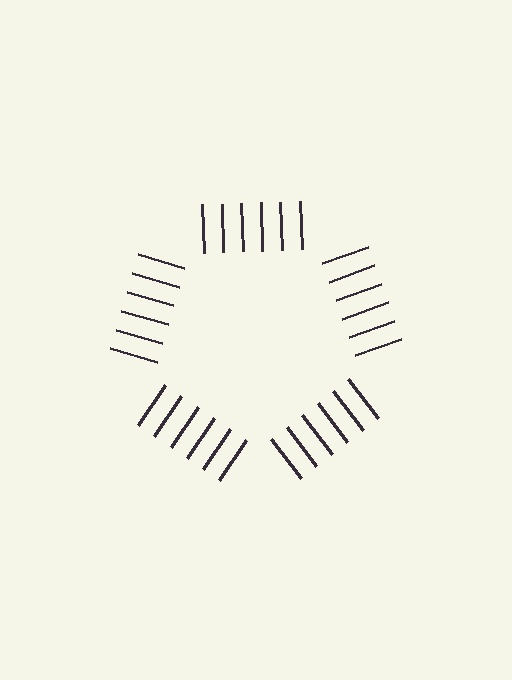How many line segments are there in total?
30 — 6 along each of the 5 edges.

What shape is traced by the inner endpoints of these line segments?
An illusory pentagon — the line segments terminate on its edges but no continuous stroke is drawn.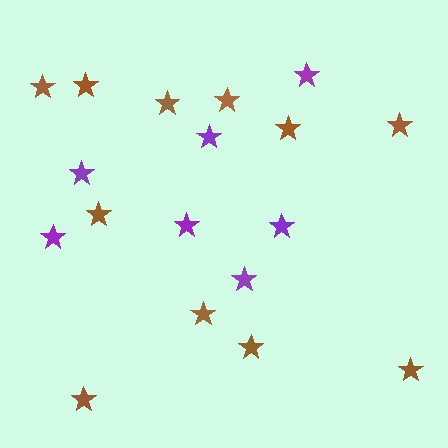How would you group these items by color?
There are 2 groups: one group of brown stars (11) and one group of purple stars (7).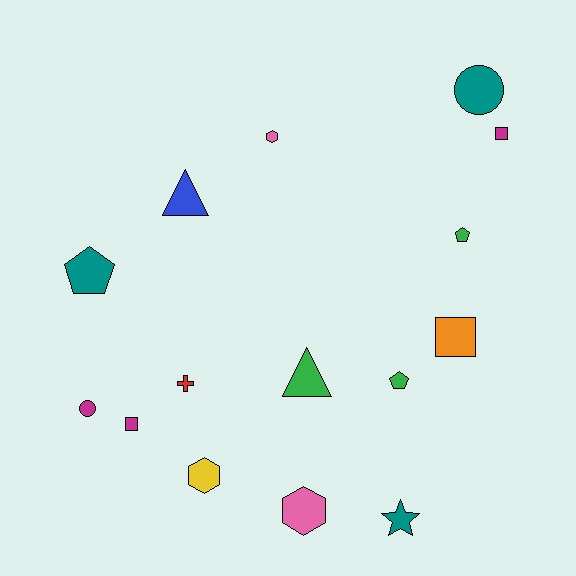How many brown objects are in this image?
There are no brown objects.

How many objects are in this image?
There are 15 objects.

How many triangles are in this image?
There are 2 triangles.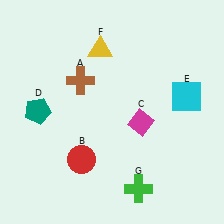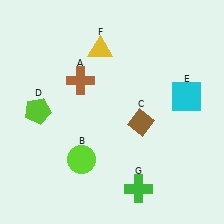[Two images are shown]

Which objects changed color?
B changed from red to lime. C changed from magenta to brown. D changed from teal to lime.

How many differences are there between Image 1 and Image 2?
There are 3 differences between the two images.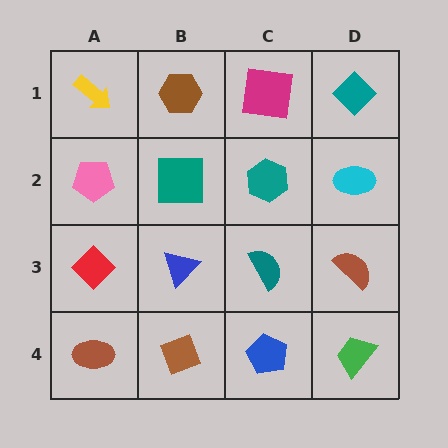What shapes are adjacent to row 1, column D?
A cyan ellipse (row 2, column D), a magenta square (row 1, column C).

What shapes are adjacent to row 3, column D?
A cyan ellipse (row 2, column D), a green trapezoid (row 4, column D), a teal semicircle (row 3, column C).